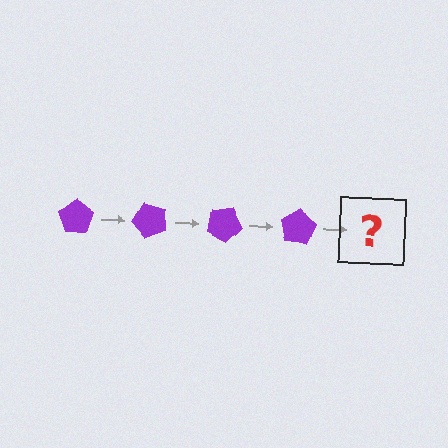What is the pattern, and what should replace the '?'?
The pattern is that the pentagon rotates 50 degrees each step. The '?' should be a purple pentagon rotated 200 degrees.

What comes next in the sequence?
The next element should be a purple pentagon rotated 200 degrees.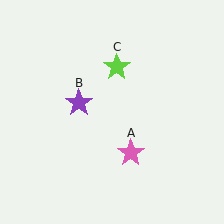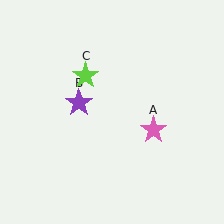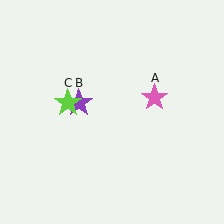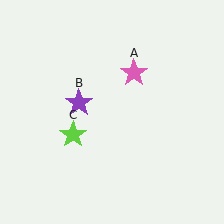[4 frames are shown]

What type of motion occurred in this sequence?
The pink star (object A), lime star (object C) rotated counterclockwise around the center of the scene.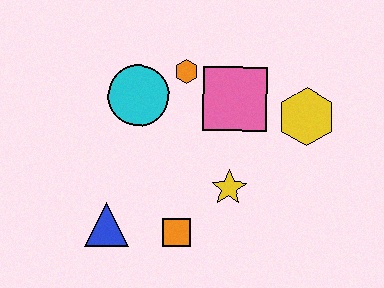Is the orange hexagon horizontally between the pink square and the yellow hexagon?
No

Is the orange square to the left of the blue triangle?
No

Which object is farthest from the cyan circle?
The yellow hexagon is farthest from the cyan circle.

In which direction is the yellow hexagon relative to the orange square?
The yellow hexagon is to the right of the orange square.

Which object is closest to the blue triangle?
The orange square is closest to the blue triangle.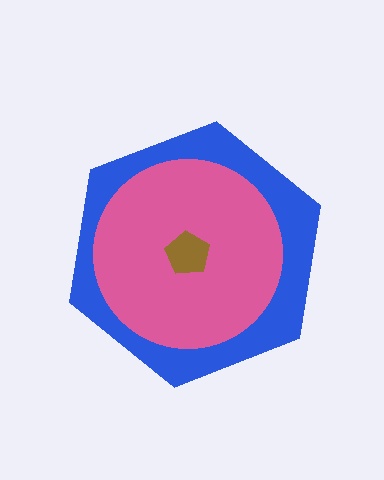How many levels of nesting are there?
3.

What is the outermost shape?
The blue hexagon.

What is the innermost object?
The brown pentagon.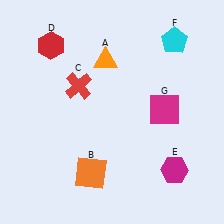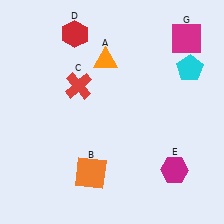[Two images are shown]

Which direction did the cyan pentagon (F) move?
The cyan pentagon (F) moved down.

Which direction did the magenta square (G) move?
The magenta square (G) moved up.